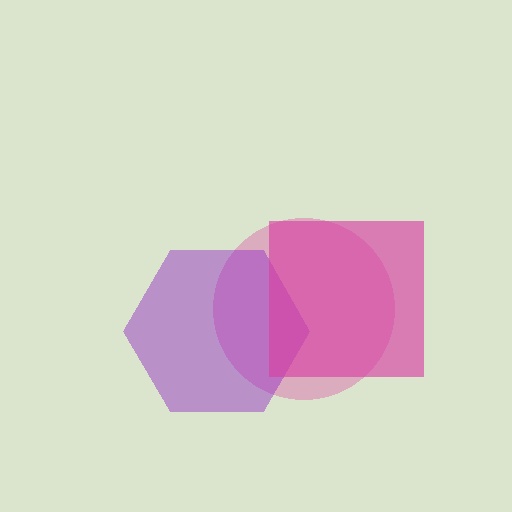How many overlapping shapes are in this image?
There are 3 overlapping shapes in the image.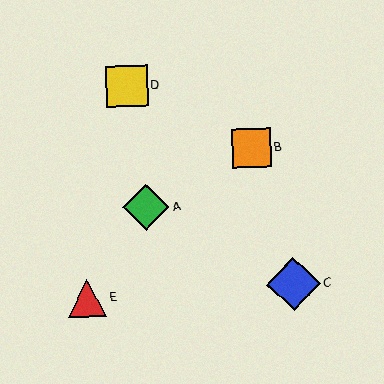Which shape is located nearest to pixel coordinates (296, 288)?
The blue diamond (labeled C) at (294, 284) is nearest to that location.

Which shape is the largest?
The blue diamond (labeled C) is the largest.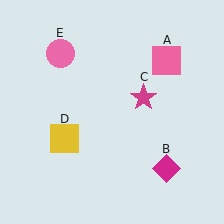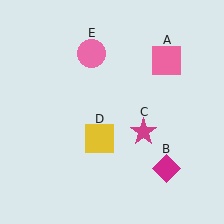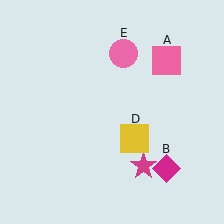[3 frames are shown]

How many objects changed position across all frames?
3 objects changed position: magenta star (object C), yellow square (object D), pink circle (object E).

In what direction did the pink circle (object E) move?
The pink circle (object E) moved right.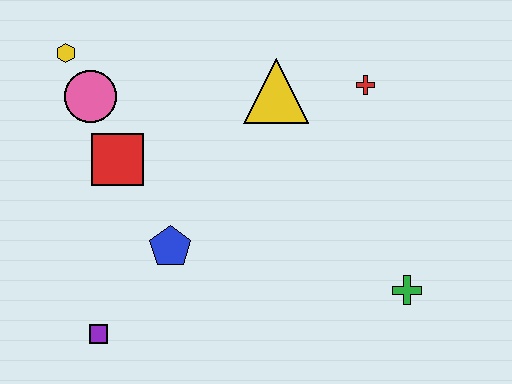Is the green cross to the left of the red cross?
No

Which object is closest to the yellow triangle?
The red cross is closest to the yellow triangle.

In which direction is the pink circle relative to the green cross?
The pink circle is to the left of the green cross.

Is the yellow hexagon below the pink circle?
No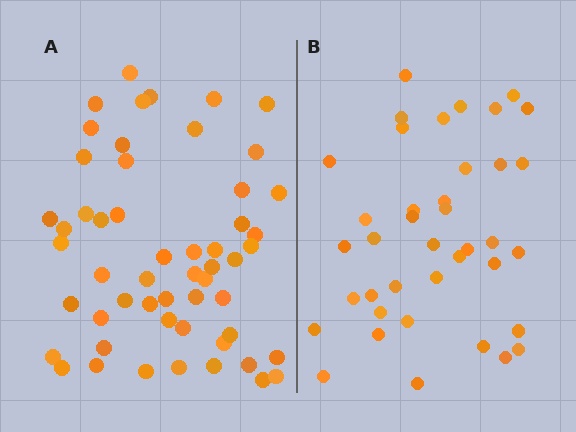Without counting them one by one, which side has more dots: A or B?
Region A (the left region) has more dots.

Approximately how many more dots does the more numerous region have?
Region A has approximately 15 more dots than region B.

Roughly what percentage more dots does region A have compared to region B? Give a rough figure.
About 40% more.